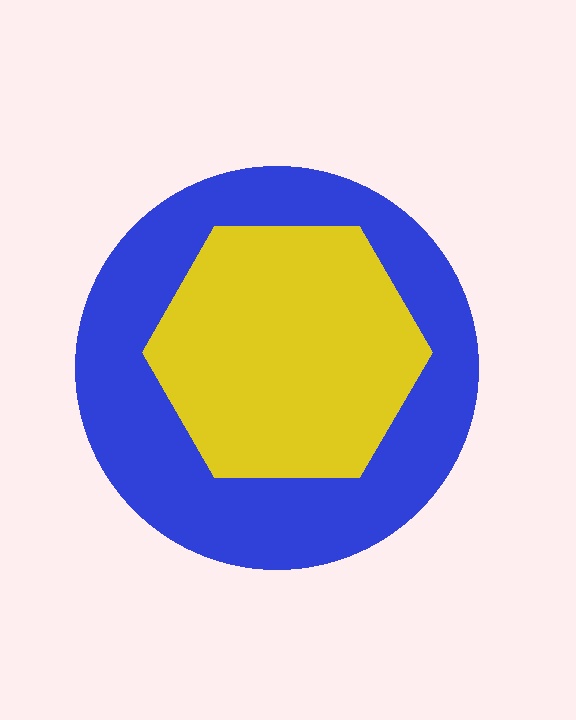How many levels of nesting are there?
2.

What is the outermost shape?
The blue circle.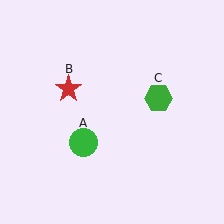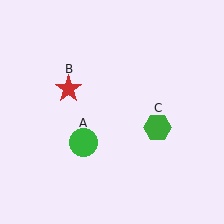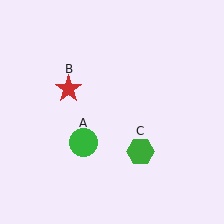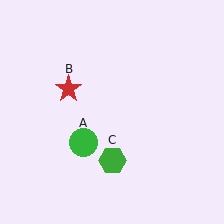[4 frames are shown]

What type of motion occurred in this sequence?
The green hexagon (object C) rotated clockwise around the center of the scene.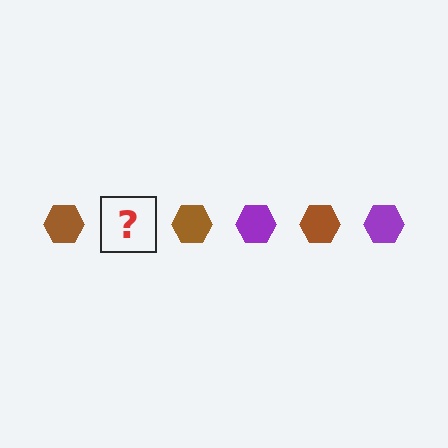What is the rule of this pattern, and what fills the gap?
The rule is that the pattern cycles through brown, purple hexagons. The gap should be filled with a purple hexagon.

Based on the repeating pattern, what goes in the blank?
The blank should be a purple hexagon.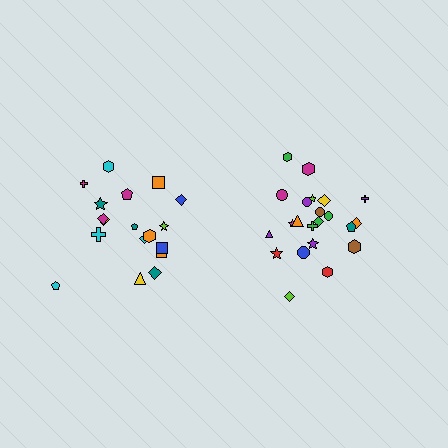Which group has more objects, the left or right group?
The right group.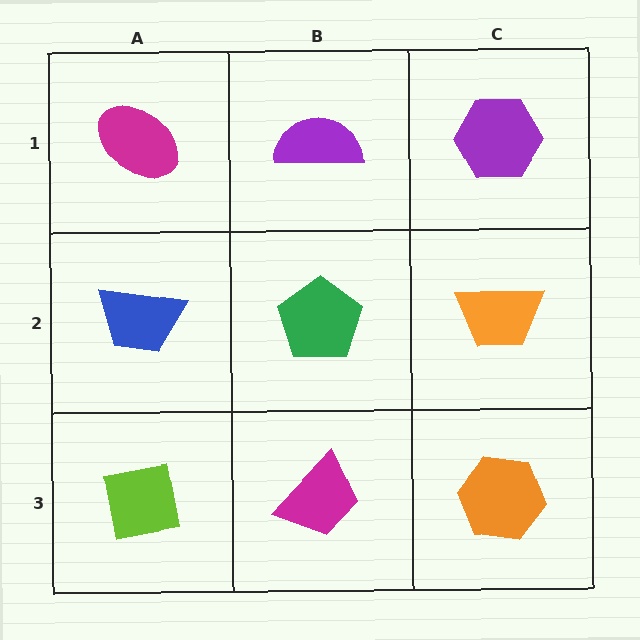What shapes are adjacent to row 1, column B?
A green pentagon (row 2, column B), a magenta ellipse (row 1, column A), a purple hexagon (row 1, column C).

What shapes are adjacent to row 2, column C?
A purple hexagon (row 1, column C), an orange hexagon (row 3, column C), a green pentagon (row 2, column B).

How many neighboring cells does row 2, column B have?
4.